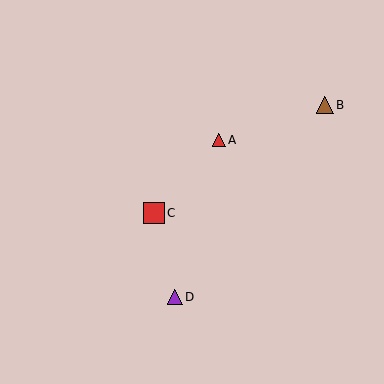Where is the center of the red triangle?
The center of the red triangle is at (219, 140).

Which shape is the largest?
The red square (labeled C) is the largest.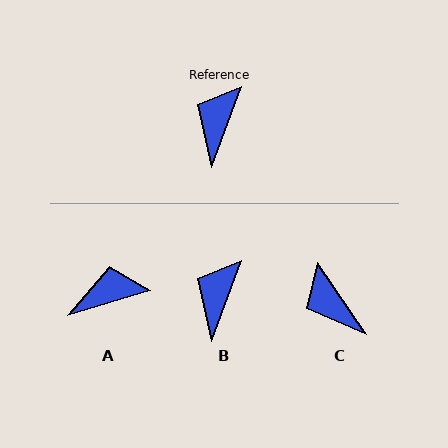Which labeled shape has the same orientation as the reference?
B.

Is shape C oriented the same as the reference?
No, it is off by about 55 degrees.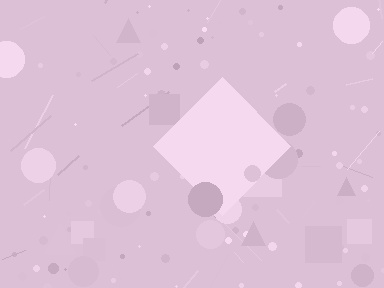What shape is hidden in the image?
A diamond is hidden in the image.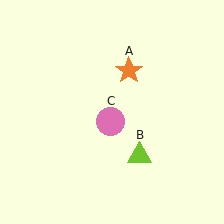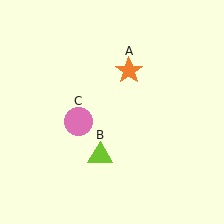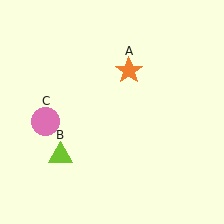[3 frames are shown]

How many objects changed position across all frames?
2 objects changed position: lime triangle (object B), pink circle (object C).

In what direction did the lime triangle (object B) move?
The lime triangle (object B) moved left.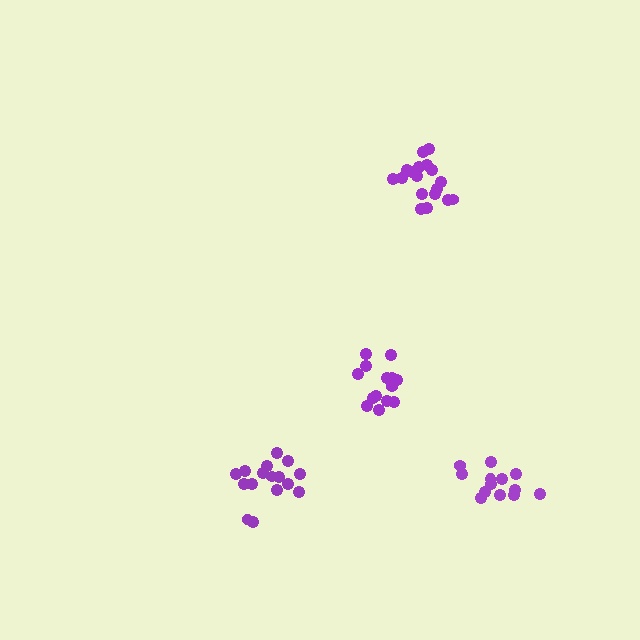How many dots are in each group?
Group 1: 18 dots, Group 2: 14 dots, Group 3: 16 dots, Group 4: 13 dots (61 total).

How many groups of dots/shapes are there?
There are 4 groups.